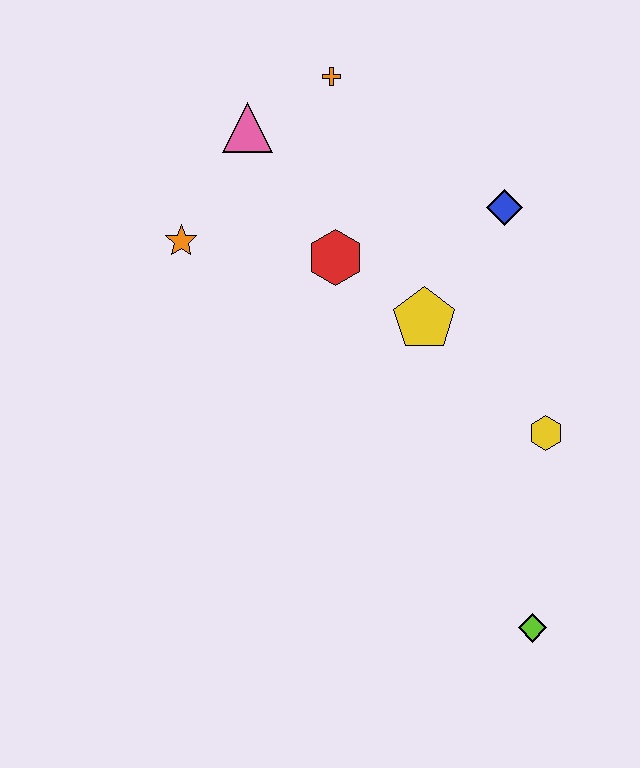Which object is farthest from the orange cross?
The lime diamond is farthest from the orange cross.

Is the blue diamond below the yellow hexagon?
No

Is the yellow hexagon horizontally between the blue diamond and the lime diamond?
No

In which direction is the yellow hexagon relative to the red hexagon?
The yellow hexagon is to the right of the red hexagon.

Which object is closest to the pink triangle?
The orange cross is closest to the pink triangle.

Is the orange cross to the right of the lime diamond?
No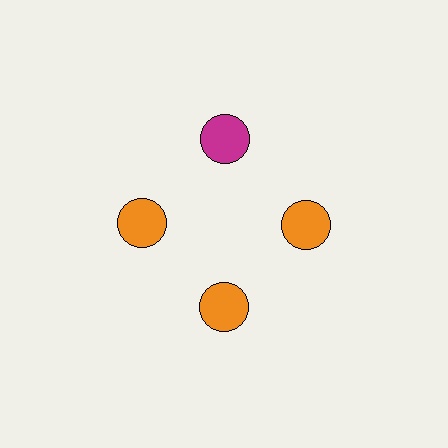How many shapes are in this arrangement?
There are 4 shapes arranged in a ring pattern.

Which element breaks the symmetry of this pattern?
The magenta circle at roughly the 12 o'clock position breaks the symmetry. All other shapes are orange circles.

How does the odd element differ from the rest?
It has a different color: magenta instead of orange.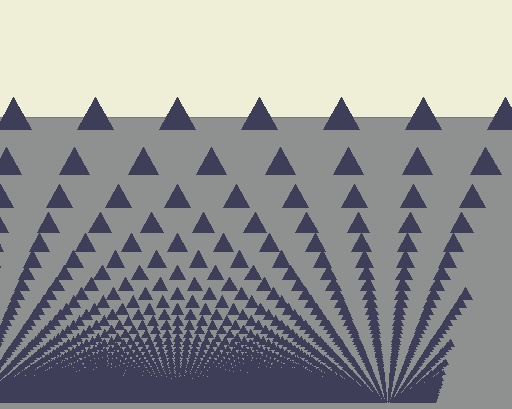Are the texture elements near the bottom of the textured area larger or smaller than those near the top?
Smaller. The gradient is inverted — elements near the bottom are smaller and denser.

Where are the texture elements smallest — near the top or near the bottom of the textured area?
Near the bottom.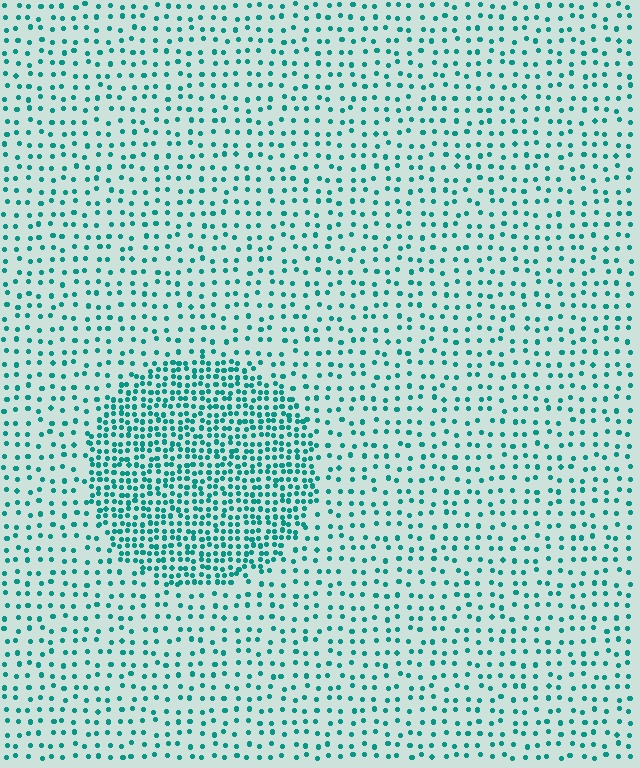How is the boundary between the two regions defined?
The boundary is defined by a change in element density (approximately 2.5x ratio). All elements are the same color, size, and shape.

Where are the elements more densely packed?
The elements are more densely packed inside the circle boundary.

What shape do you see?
I see a circle.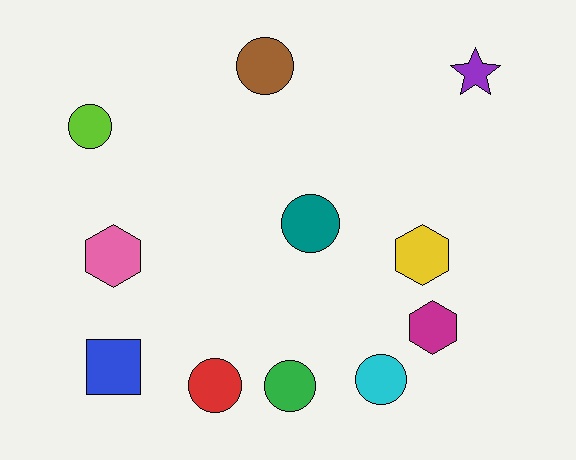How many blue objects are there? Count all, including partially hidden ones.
There is 1 blue object.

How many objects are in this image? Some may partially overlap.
There are 11 objects.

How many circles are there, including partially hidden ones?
There are 6 circles.